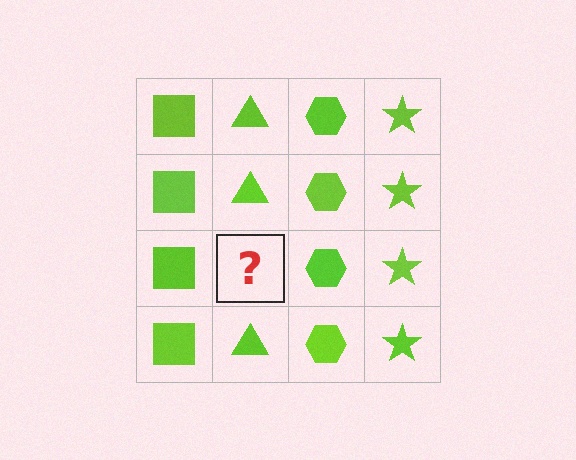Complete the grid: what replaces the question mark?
The question mark should be replaced with a lime triangle.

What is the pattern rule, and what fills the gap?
The rule is that each column has a consistent shape. The gap should be filled with a lime triangle.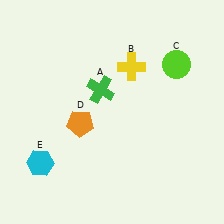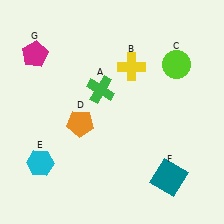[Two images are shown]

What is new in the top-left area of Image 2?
A magenta pentagon (G) was added in the top-left area of Image 2.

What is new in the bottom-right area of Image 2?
A teal square (F) was added in the bottom-right area of Image 2.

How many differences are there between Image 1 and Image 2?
There are 2 differences between the two images.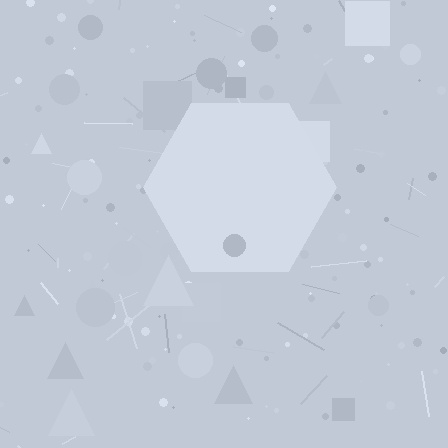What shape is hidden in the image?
A hexagon is hidden in the image.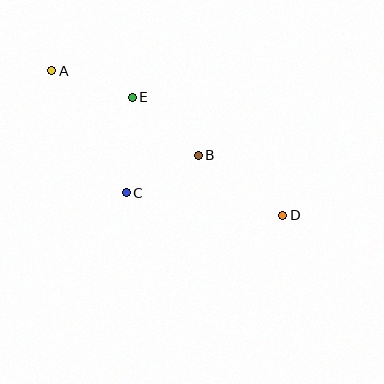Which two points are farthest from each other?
Points A and D are farthest from each other.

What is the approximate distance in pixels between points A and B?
The distance between A and B is approximately 170 pixels.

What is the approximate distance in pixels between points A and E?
The distance between A and E is approximately 85 pixels.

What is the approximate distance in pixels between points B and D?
The distance between B and D is approximately 103 pixels.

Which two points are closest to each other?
Points B and C are closest to each other.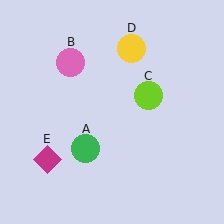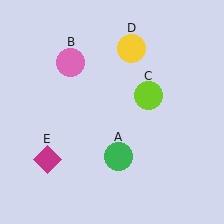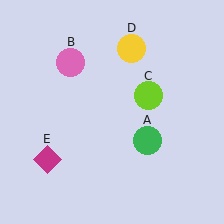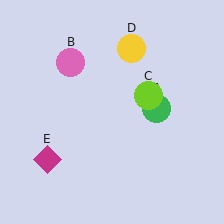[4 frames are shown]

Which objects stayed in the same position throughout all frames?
Pink circle (object B) and lime circle (object C) and yellow circle (object D) and magenta diamond (object E) remained stationary.